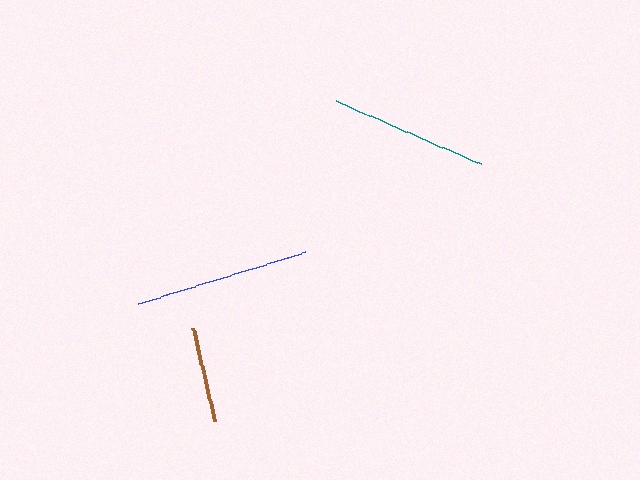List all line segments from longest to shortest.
From longest to shortest: blue, teal, brown.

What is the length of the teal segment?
The teal segment is approximately 158 pixels long.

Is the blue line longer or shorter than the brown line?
The blue line is longer than the brown line.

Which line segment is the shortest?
The brown line is the shortest at approximately 96 pixels.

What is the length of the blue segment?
The blue segment is approximately 176 pixels long.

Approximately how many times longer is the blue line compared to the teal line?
The blue line is approximately 1.1 times the length of the teal line.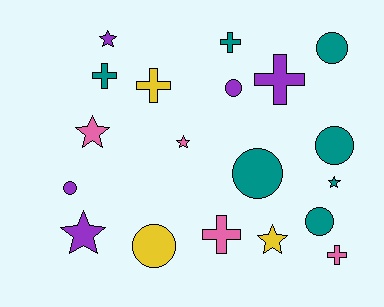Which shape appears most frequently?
Circle, with 7 objects.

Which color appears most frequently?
Teal, with 7 objects.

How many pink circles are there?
There are no pink circles.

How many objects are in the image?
There are 19 objects.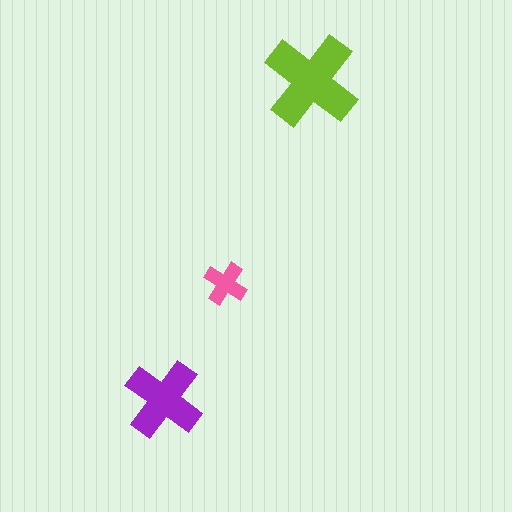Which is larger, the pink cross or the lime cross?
The lime one.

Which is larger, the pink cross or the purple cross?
The purple one.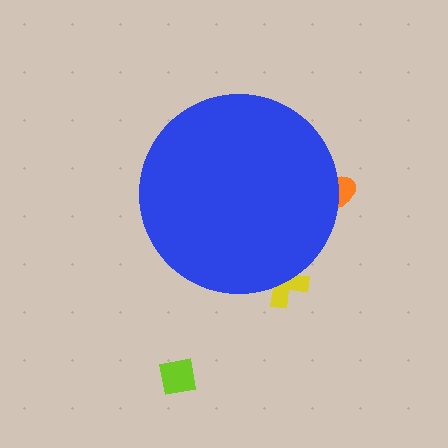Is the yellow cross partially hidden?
Yes, the yellow cross is partially hidden behind the blue circle.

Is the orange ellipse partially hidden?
Yes, the orange ellipse is partially hidden behind the blue circle.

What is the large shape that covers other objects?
A blue circle.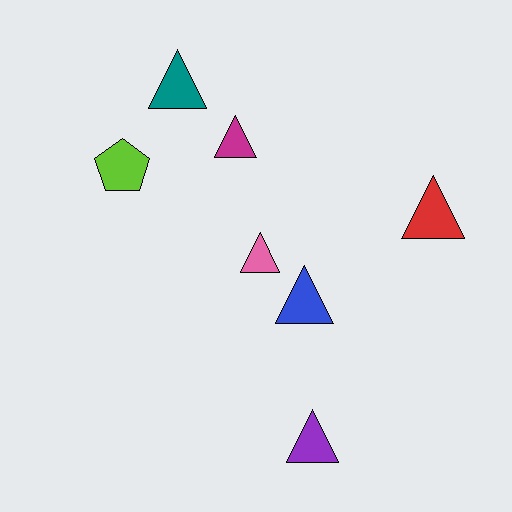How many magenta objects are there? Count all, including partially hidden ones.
There is 1 magenta object.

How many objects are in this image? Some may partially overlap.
There are 7 objects.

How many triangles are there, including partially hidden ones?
There are 6 triangles.